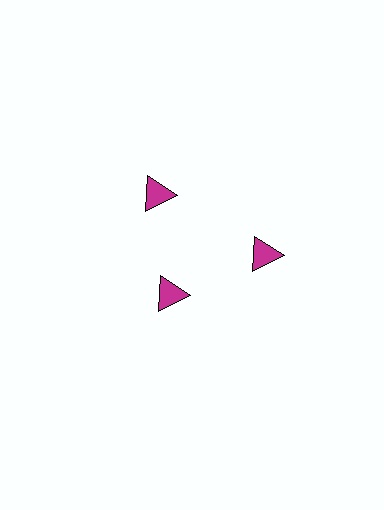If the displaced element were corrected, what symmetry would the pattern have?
It would have 3-fold rotational symmetry — the pattern would map onto itself every 120 degrees.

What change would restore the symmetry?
The symmetry would be restored by moving it outward, back onto the ring so that all 3 triangles sit at equal angles and equal distance from the center.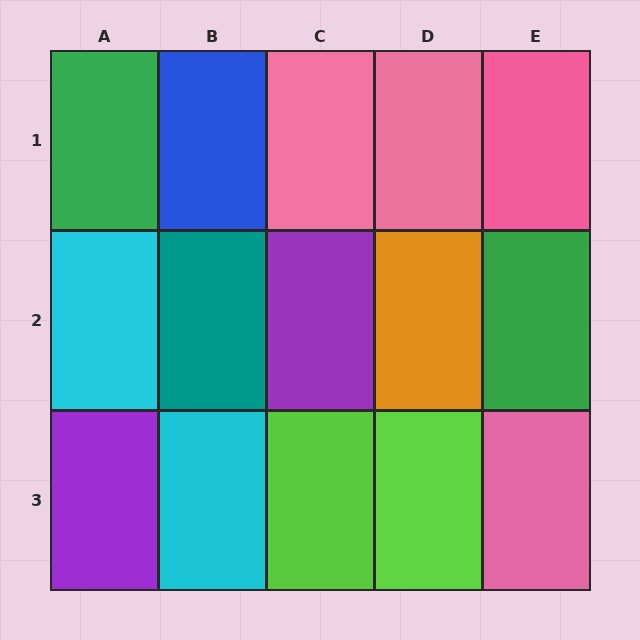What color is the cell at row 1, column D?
Pink.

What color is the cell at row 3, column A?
Purple.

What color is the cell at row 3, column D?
Lime.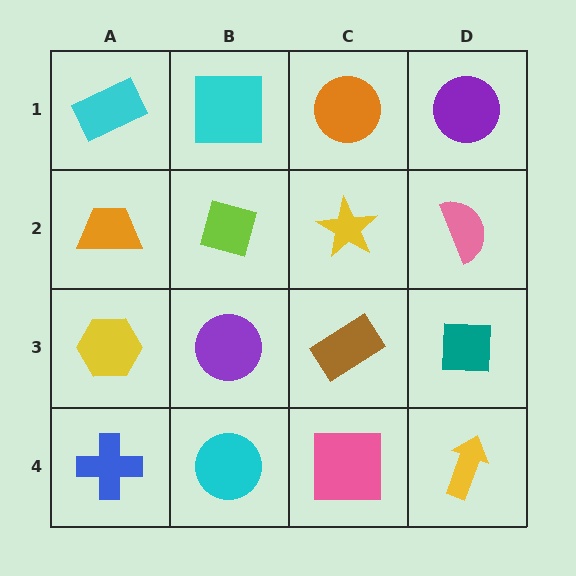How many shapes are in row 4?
4 shapes.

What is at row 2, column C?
A yellow star.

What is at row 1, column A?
A cyan rectangle.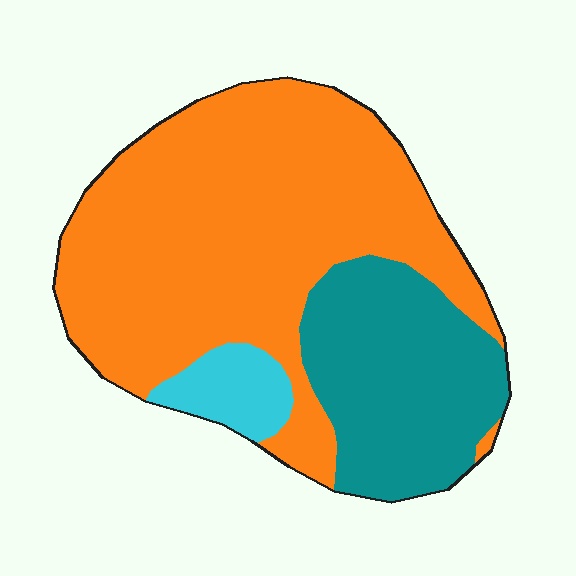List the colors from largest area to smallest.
From largest to smallest: orange, teal, cyan.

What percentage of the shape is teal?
Teal takes up about one quarter (1/4) of the shape.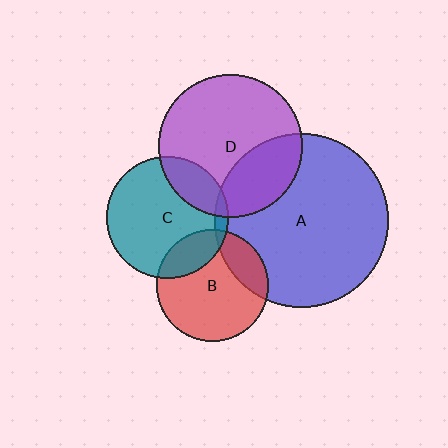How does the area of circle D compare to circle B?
Approximately 1.6 times.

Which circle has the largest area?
Circle A (blue).